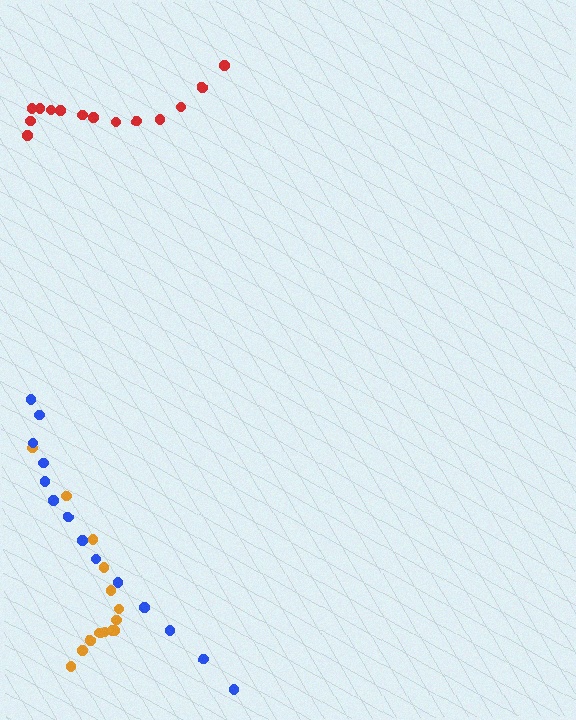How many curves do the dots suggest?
There are 3 distinct paths.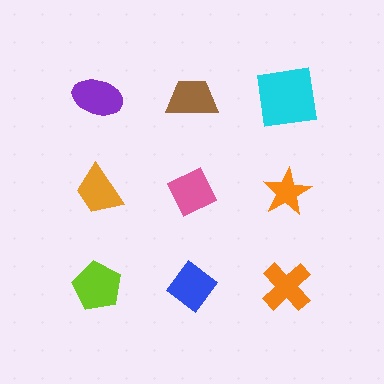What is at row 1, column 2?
A brown trapezoid.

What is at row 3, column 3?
An orange cross.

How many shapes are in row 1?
3 shapes.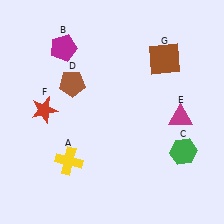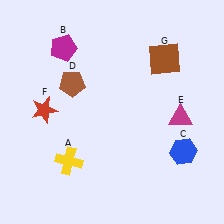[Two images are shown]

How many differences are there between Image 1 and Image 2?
There is 1 difference between the two images.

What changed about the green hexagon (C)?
In Image 1, C is green. In Image 2, it changed to blue.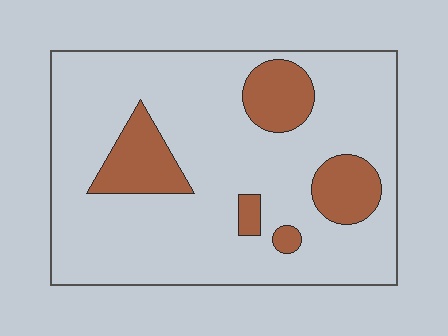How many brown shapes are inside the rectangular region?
5.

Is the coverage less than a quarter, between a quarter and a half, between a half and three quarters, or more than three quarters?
Less than a quarter.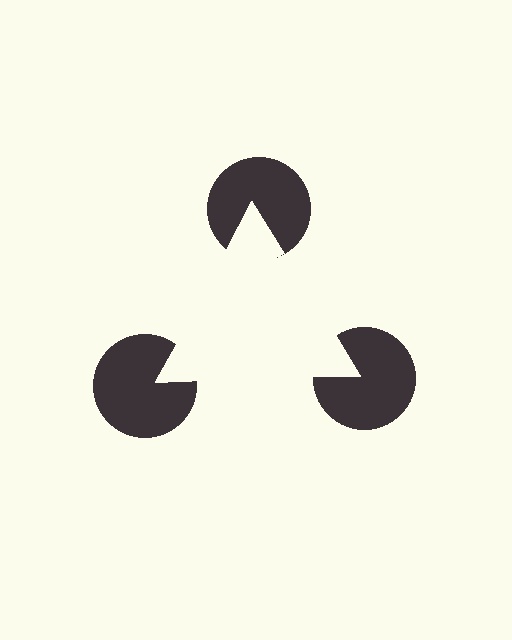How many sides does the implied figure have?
3 sides.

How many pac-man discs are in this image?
There are 3 — one at each vertex of the illusory triangle.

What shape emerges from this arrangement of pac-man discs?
An illusory triangle — its edges are inferred from the aligned wedge cuts in the pac-man discs, not physically drawn.